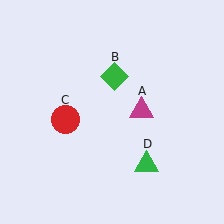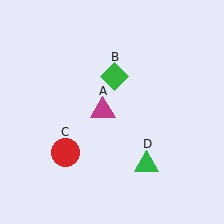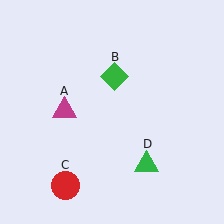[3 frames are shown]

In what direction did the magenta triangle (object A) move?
The magenta triangle (object A) moved left.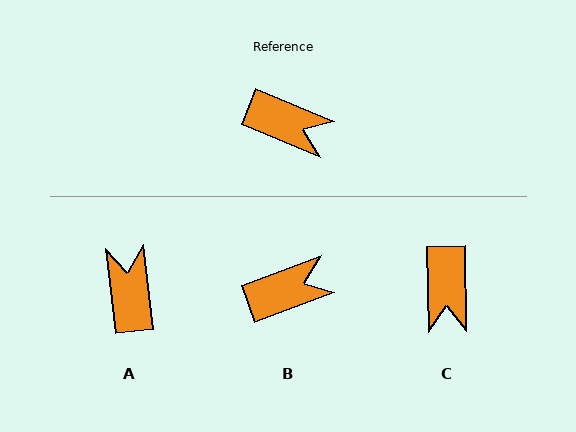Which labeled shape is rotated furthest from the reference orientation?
A, about 119 degrees away.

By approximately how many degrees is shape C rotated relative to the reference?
Approximately 66 degrees clockwise.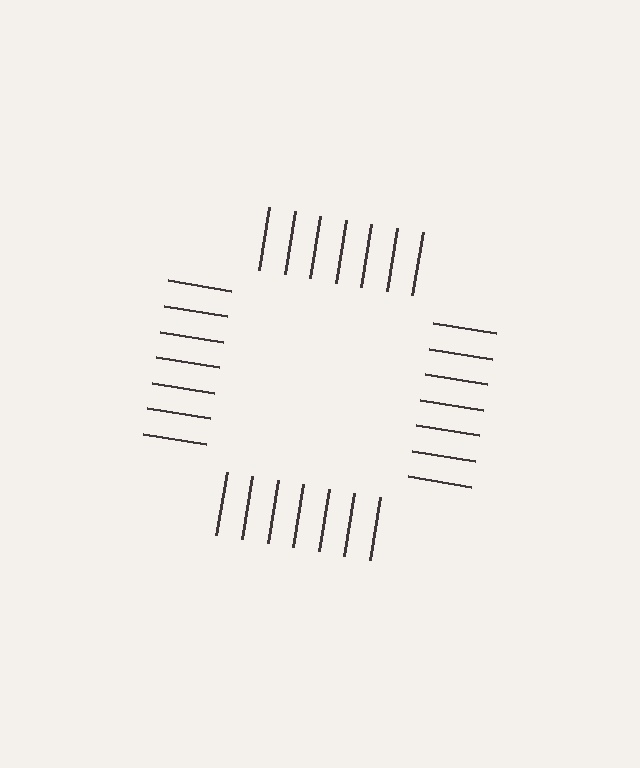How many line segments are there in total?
28 — 7 along each of the 4 edges.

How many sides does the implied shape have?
4 sides — the line-ends trace a square.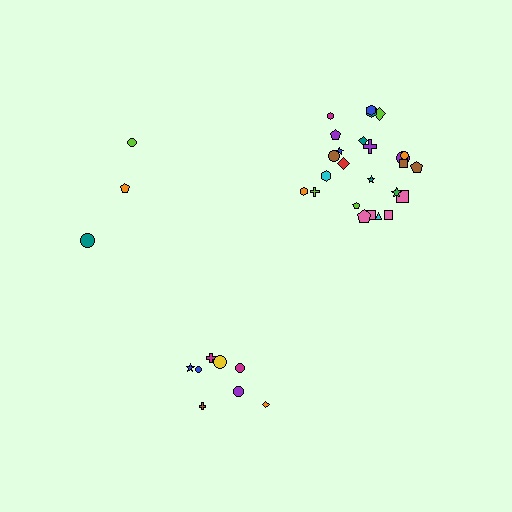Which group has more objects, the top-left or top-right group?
The top-right group.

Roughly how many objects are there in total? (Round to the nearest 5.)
Roughly 35 objects in total.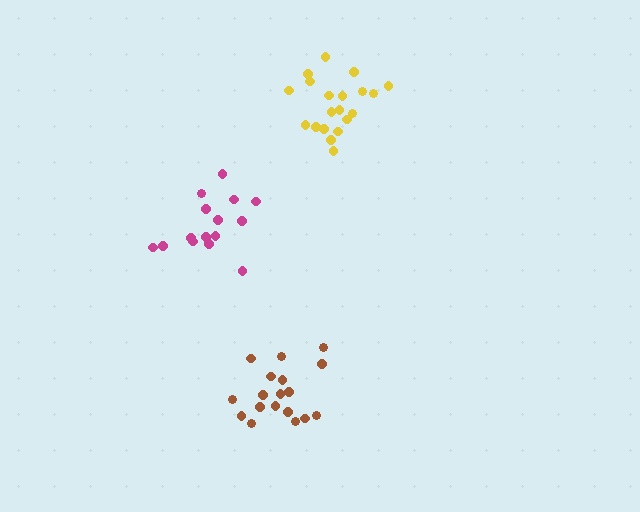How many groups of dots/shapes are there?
There are 3 groups.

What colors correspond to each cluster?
The clusters are colored: yellow, magenta, brown.